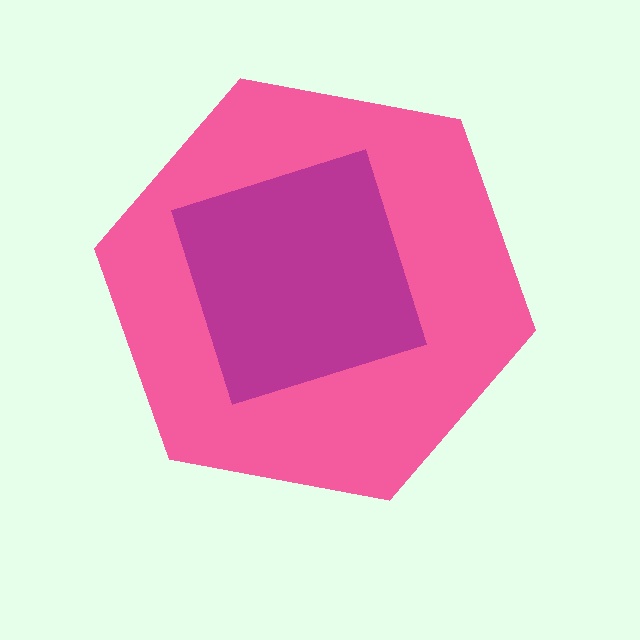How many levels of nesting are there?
2.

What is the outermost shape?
The pink hexagon.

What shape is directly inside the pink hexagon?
The magenta diamond.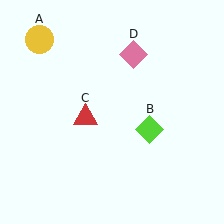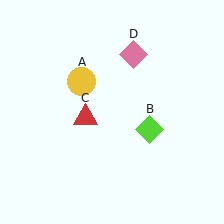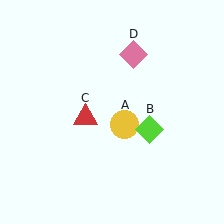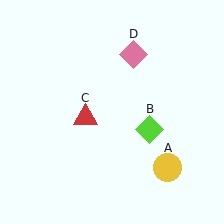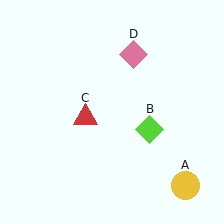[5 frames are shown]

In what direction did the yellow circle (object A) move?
The yellow circle (object A) moved down and to the right.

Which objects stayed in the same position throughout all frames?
Lime diamond (object B) and red triangle (object C) and pink diamond (object D) remained stationary.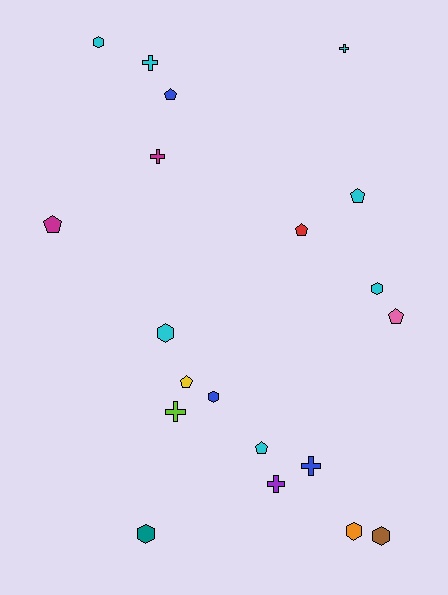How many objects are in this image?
There are 20 objects.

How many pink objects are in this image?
There is 1 pink object.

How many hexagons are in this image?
There are 7 hexagons.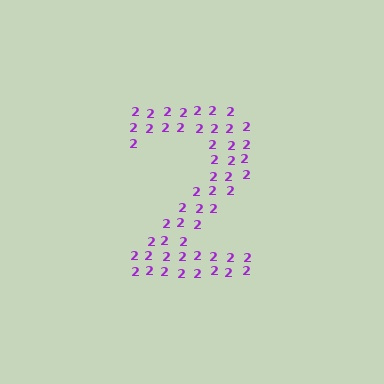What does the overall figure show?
The overall figure shows the digit 2.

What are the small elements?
The small elements are digit 2's.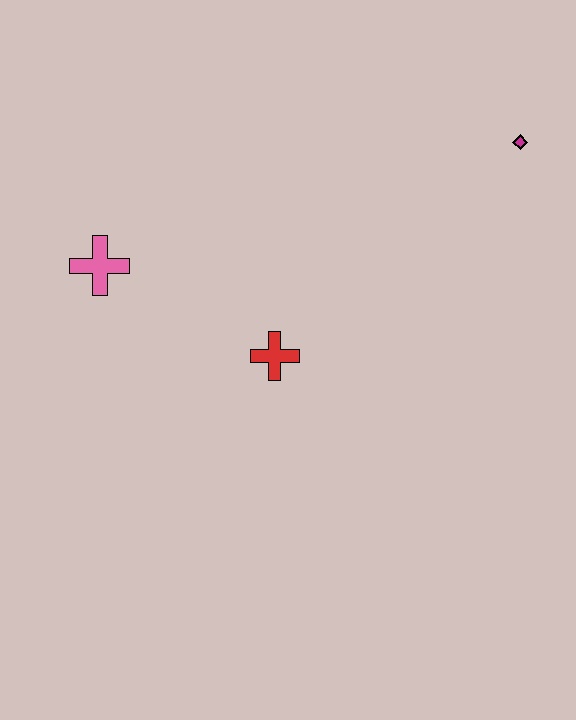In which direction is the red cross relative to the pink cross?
The red cross is to the right of the pink cross.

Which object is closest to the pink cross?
The red cross is closest to the pink cross.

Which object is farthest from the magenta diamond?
The pink cross is farthest from the magenta diamond.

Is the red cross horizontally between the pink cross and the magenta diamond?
Yes